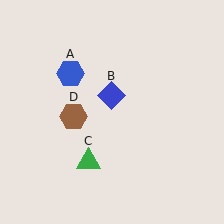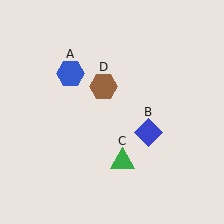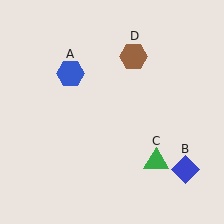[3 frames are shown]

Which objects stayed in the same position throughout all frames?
Blue hexagon (object A) remained stationary.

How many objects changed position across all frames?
3 objects changed position: blue diamond (object B), green triangle (object C), brown hexagon (object D).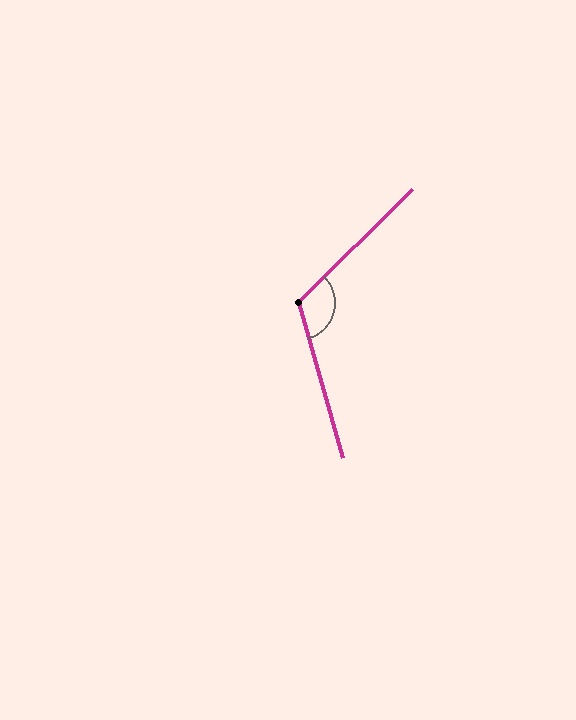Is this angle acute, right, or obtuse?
It is obtuse.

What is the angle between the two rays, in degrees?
Approximately 119 degrees.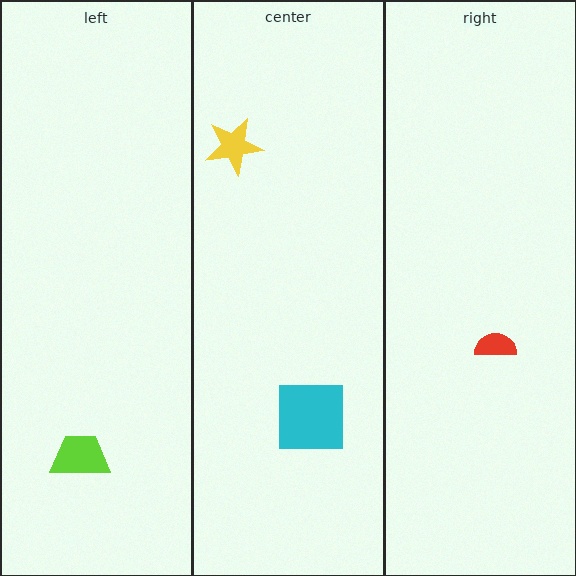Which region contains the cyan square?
The center region.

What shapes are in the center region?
The yellow star, the cyan square.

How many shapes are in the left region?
1.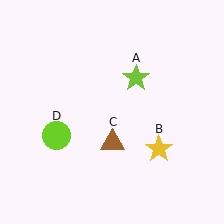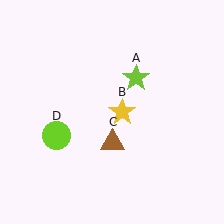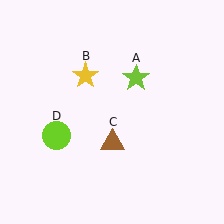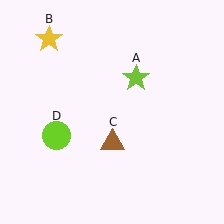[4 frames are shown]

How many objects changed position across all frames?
1 object changed position: yellow star (object B).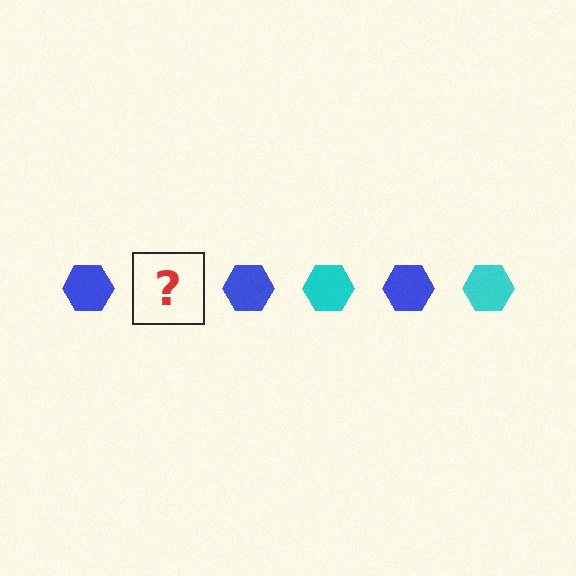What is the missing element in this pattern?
The missing element is a cyan hexagon.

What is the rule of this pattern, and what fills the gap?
The rule is that the pattern cycles through blue, cyan hexagons. The gap should be filled with a cyan hexagon.